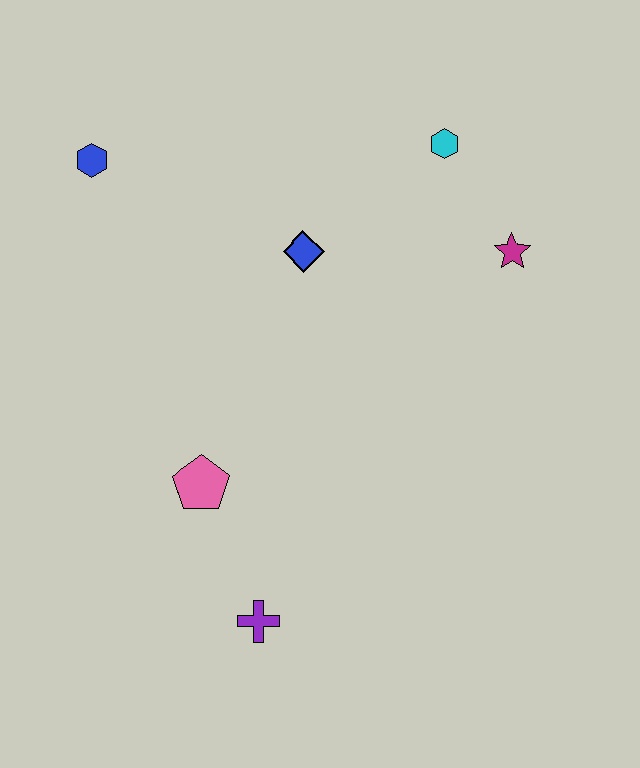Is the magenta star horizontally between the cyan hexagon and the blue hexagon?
No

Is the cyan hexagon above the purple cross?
Yes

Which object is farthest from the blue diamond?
The purple cross is farthest from the blue diamond.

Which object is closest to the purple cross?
The pink pentagon is closest to the purple cross.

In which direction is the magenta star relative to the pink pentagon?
The magenta star is to the right of the pink pentagon.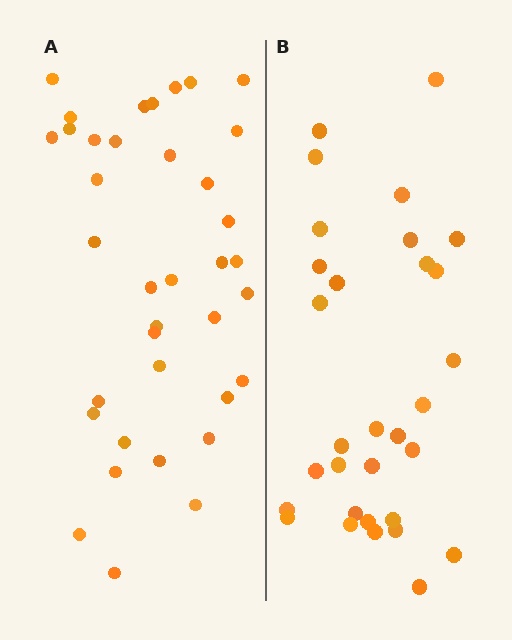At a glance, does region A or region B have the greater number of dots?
Region A (the left region) has more dots.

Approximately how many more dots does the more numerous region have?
Region A has about 6 more dots than region B.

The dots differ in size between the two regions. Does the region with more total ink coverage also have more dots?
No. Region B has more total ink coverage because its dots are larger, but region A actually contains more individual dots. Total area can be misleading — the number of items is what matters here.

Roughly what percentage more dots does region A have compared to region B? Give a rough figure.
About 20% more.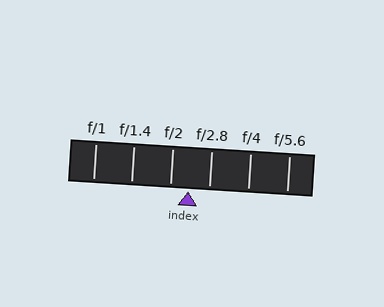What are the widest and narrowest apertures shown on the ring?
The widest aperture shown is f/1 and the narrowest is f/5.6.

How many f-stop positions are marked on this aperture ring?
There are 6 f-stop positions marked.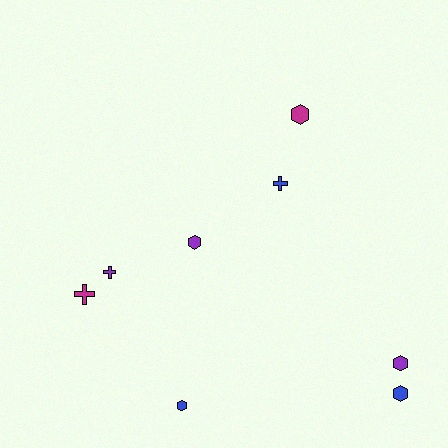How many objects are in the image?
There are 8 objects.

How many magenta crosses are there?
There is 1 magenta cross.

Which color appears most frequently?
Blue, with 3 objects.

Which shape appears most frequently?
Hexagon, with 5 objects.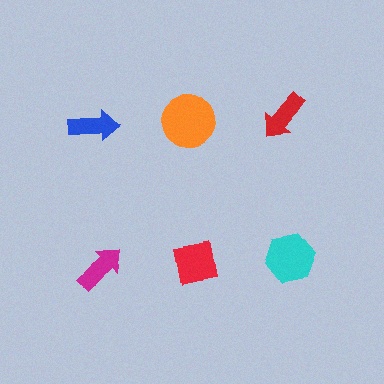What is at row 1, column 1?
A blue arrow.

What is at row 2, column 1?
A magenta arrow.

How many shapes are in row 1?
3 shapes.